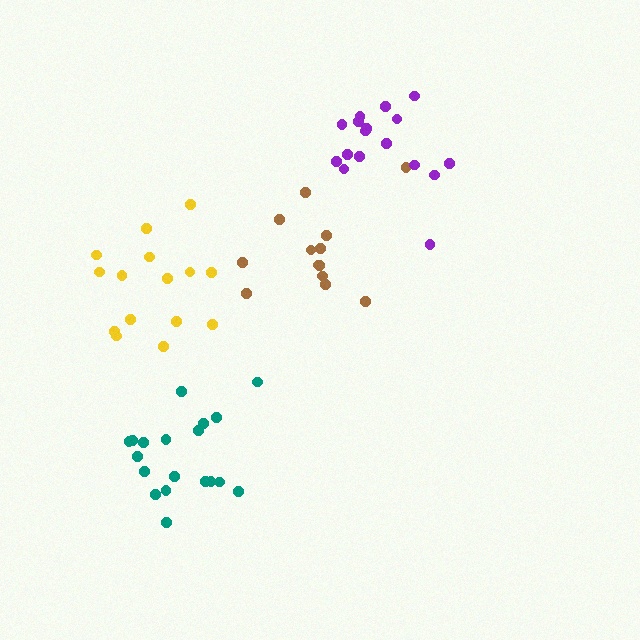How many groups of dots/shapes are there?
There are 4 groups.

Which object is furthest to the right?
The purple cluster is rightmost.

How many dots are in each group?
Group 1: 15 dots, Group 2: 13 dots, Group 3: 19 dots, Group 4: 17 dots (64 total).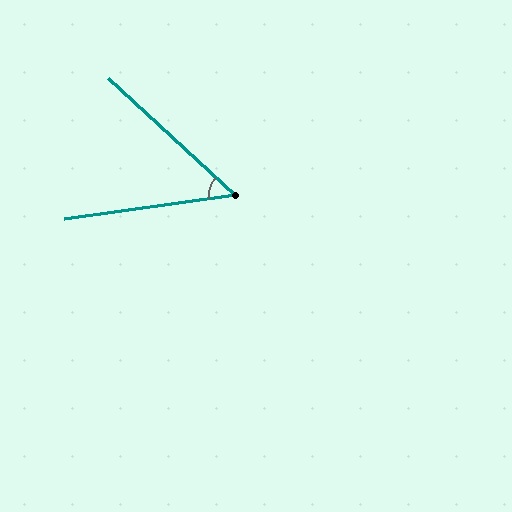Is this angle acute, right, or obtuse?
It is acute.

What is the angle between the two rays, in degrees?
Approximately 51 degrees.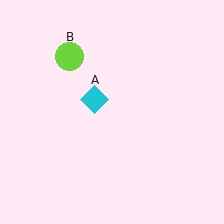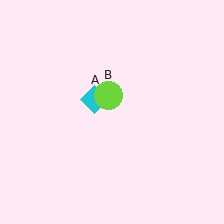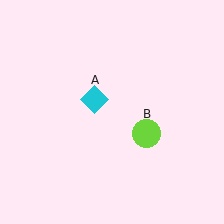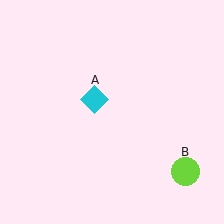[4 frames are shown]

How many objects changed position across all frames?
1 object changed position: lime circle (object B).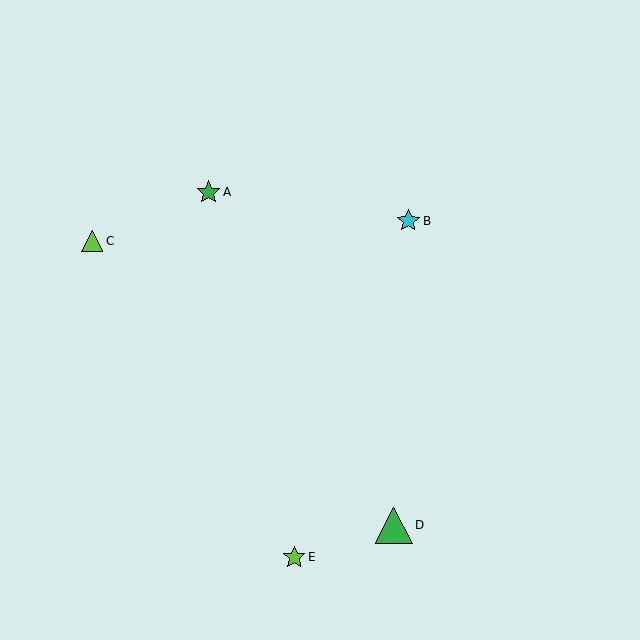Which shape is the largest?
The green triangle (labeled D) is the largest.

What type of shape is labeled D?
Shape D is a green triangle.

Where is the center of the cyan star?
The center of the cyan star is at (408, 221).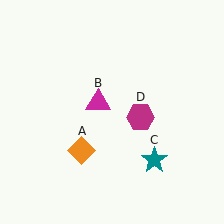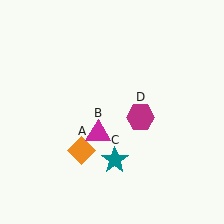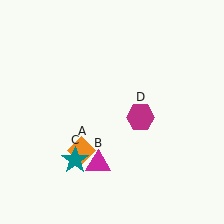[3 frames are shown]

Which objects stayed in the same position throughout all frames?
Orange diamond (object A) and magenta hexagon (object D) remained stationary.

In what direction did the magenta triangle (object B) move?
The magenta triangle (object B) moved down.